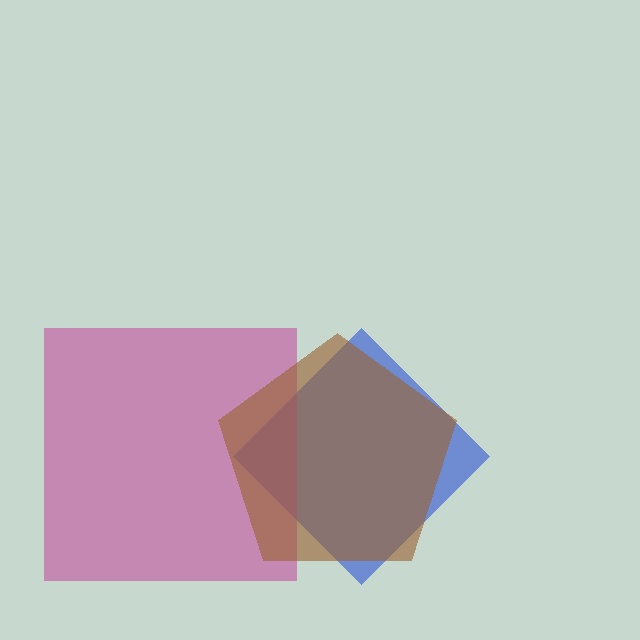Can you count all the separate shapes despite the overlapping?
Yes, there are 3 separate shapes.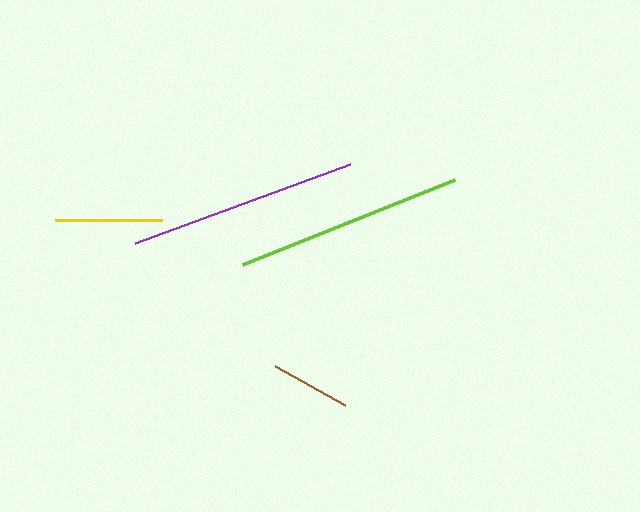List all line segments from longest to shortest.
From longest to shortest: purple, lime, yellow, brown.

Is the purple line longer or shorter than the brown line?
The purple line is longer than the brown line.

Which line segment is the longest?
The purple line is the longest at approximately 229 pixels.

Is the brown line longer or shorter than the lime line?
The lime line is longer than the brown line.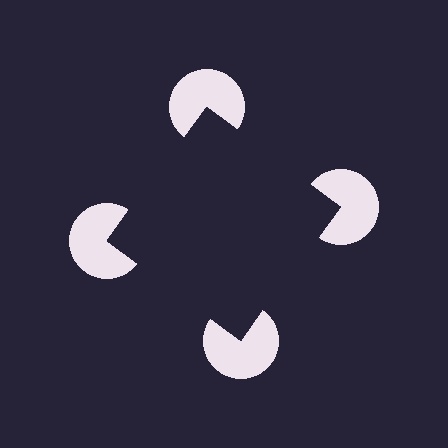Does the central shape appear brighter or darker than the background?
It typically appears slightly darker than the background, even though no actual brightness change is drawn.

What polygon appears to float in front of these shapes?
An illusory square — its edges are inferred from the aligned wedge cuts in the pac-man discs, not physically drawn.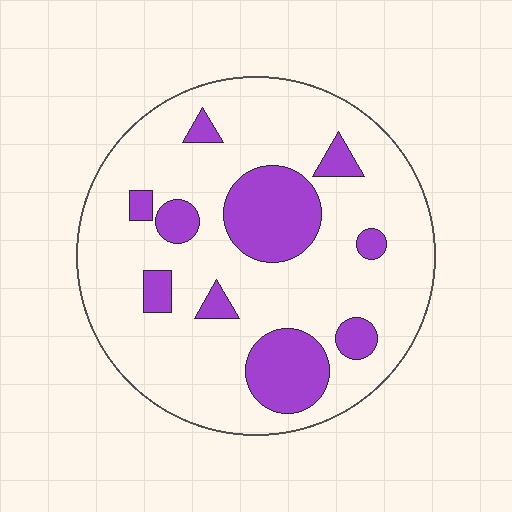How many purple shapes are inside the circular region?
10.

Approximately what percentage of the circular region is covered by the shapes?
Approximately 20%.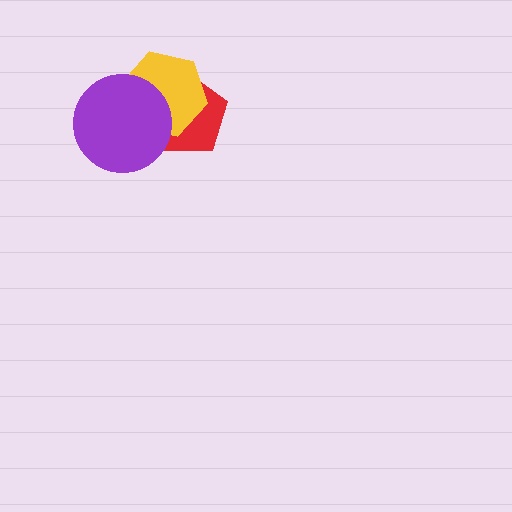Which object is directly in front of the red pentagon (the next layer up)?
The yellow hexagon is directly in front of the red pentagon.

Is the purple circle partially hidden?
No, no other shape covers it.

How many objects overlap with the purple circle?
2 objects overlap with the purple circle.